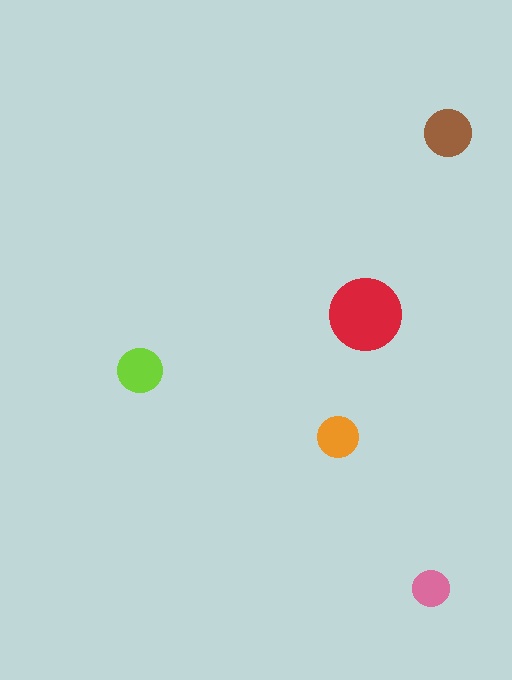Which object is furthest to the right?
The brown circle is rightmost.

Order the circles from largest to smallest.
the red one, the brown one, the lime one, the orange one, the pink one.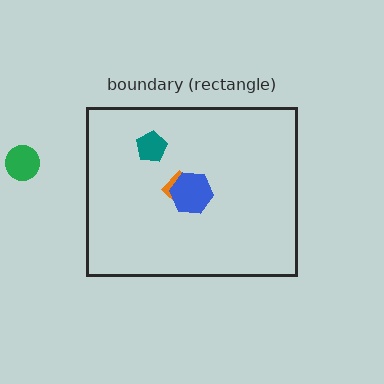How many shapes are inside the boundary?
3 inside, 1 outside.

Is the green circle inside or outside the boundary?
Outside.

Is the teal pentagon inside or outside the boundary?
Inside.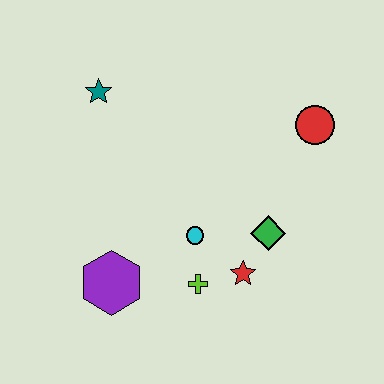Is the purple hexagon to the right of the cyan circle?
No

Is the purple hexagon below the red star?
Yes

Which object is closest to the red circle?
The green diamond is closest to the red circle.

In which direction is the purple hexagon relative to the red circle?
The purple hexagon is to the left of the red circle.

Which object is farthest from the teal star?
The red star is farthest from the teal star.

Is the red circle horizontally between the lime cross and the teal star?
No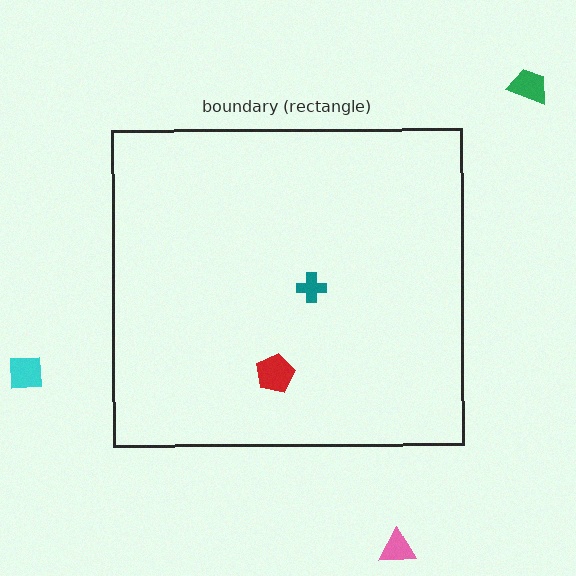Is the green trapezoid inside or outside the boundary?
Outside.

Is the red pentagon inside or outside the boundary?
Inside.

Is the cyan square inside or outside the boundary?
Outside.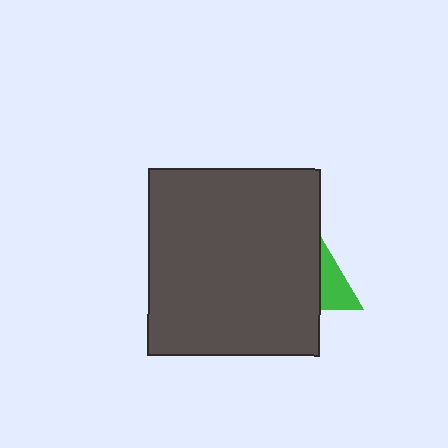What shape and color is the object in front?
The object in front is a dark gray rectangle.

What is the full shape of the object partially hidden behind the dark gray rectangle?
The partially hidden object is a green triangle.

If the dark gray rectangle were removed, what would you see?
You would see the complete green triangle.